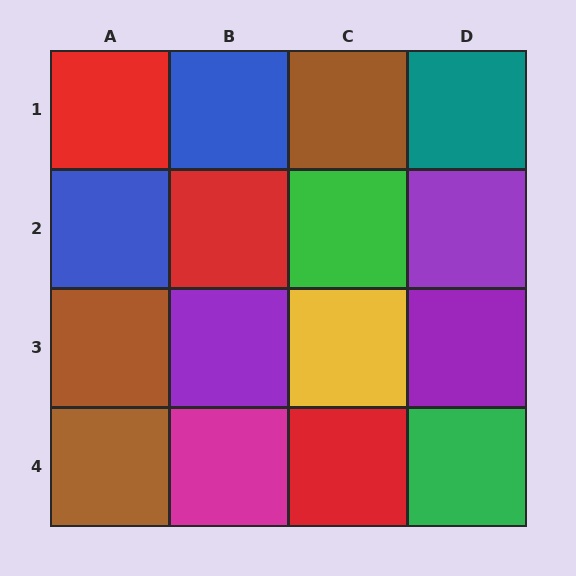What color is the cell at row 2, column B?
Red.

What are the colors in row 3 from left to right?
Brown, purple, yellow, purple.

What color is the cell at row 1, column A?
Red.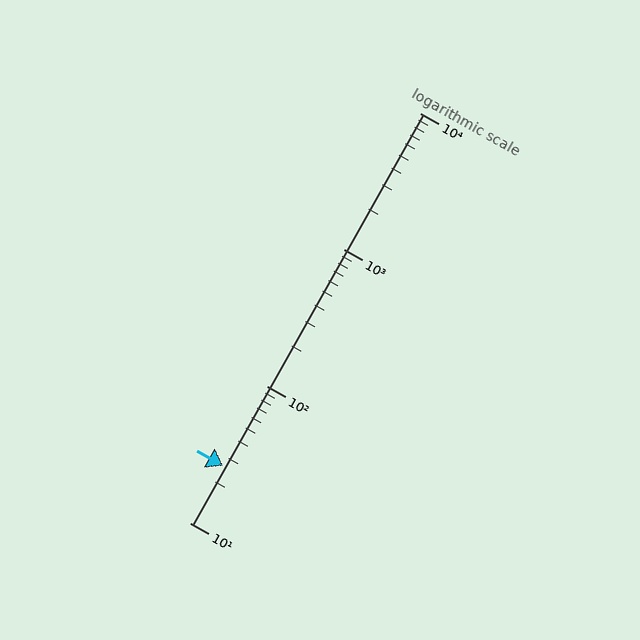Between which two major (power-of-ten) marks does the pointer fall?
The pointer is between 10 and 100.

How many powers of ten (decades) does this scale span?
The scale spans 3 decades, from 10 to 10000.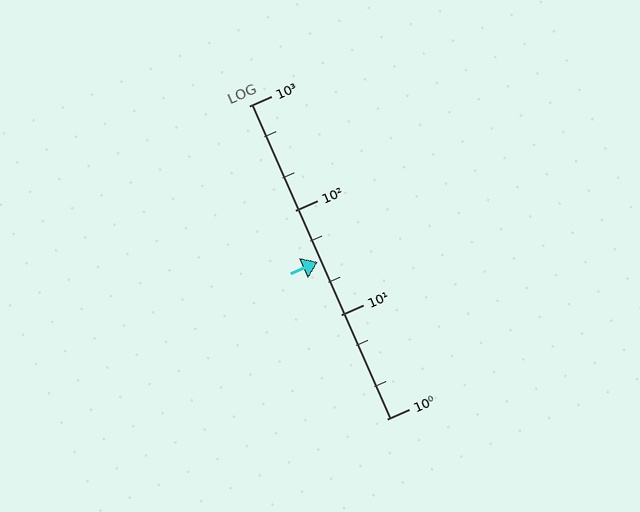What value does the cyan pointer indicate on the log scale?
The pointer indicates approximately 32.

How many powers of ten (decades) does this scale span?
The scale spans 3 decades, from 1 to 1000.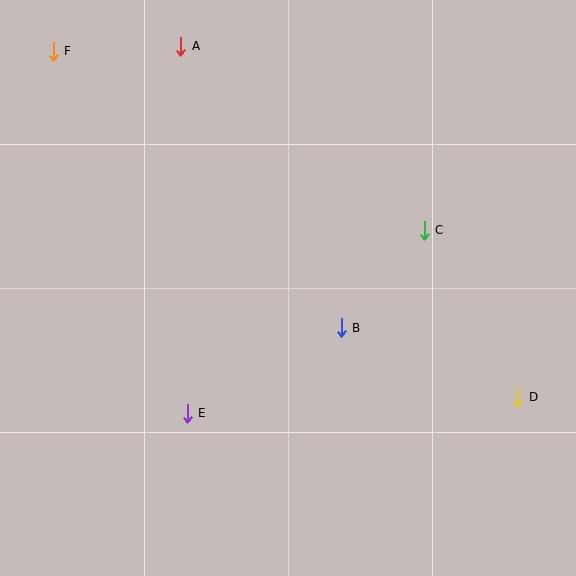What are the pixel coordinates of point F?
Point F is at (53, 51).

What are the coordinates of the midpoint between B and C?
The midpoint between B and C is at (383, 279).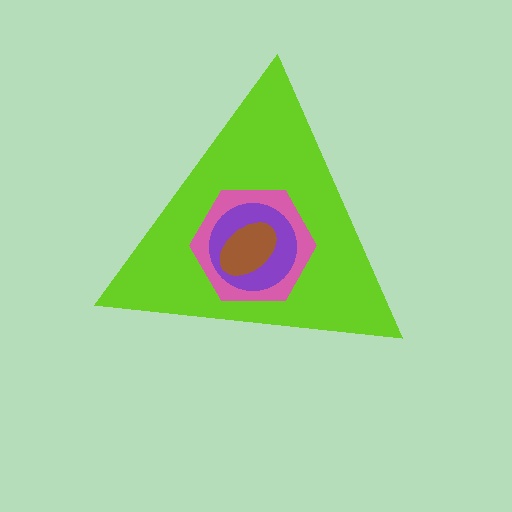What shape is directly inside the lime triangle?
The pink hexagon.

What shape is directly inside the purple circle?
The brown ellipse.